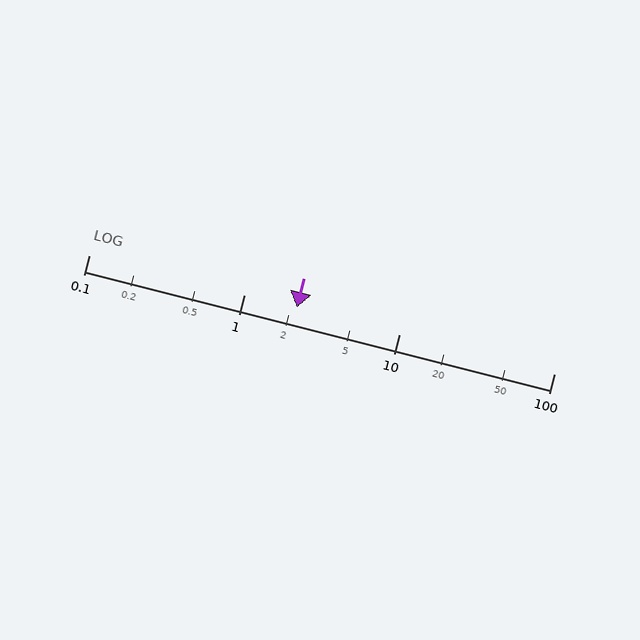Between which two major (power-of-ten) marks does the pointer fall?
The pointer is between 1 and 10.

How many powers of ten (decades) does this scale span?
The scale spans 3 decades, from 0.1 to 100.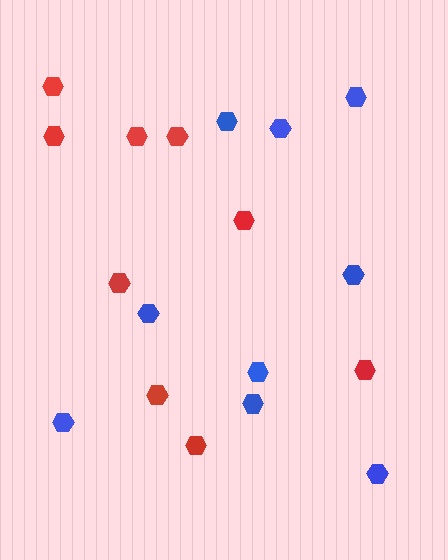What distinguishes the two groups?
There are 2 groups: one group of red hexagons (9) and one group of blue hexagons (9).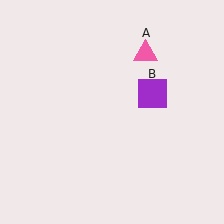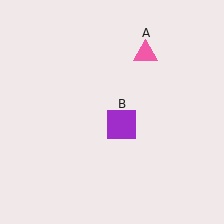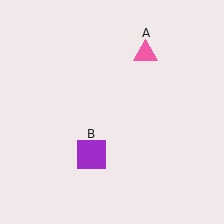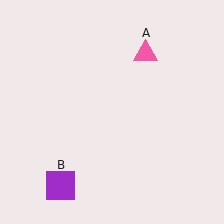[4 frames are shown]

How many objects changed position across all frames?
1 object changed position: purple square (object B).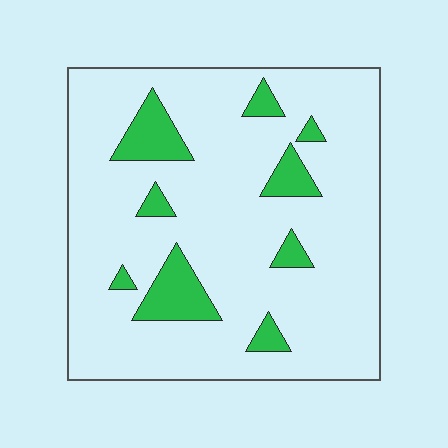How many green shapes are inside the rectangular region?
9.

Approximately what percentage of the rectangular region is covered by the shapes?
Approximately 15%.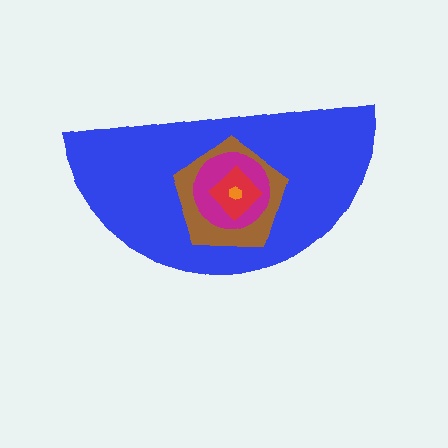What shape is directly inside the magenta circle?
The red diamond.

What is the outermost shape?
The blue semicircle.